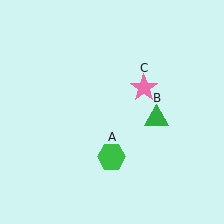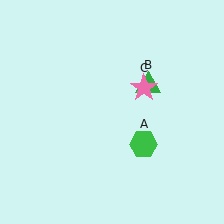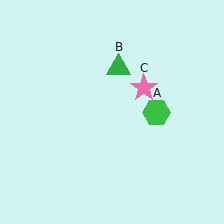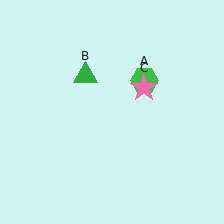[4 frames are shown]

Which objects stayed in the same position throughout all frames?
Pink star (object C) remained stationary.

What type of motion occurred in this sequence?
The green hexagon (object A), green triangle (object B) rotated counterclockwise around the center of the scene.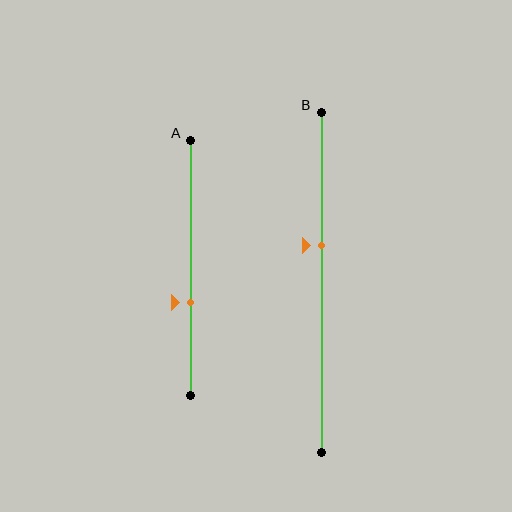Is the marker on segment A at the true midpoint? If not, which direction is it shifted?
No, the marker on segment A is shifted downward by about 14% of the segment length.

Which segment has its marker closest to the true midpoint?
Segment B has its marker closest to the true midpoint.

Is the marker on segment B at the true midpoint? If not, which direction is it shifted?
No, the marker on segment B is shifted upward by about 11% of the segment length.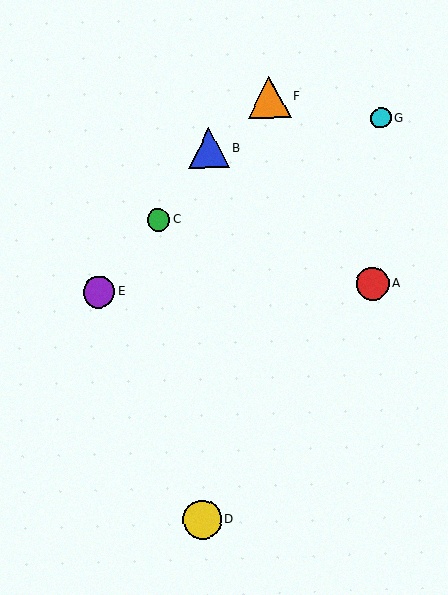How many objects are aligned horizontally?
2 objects (A, E) are aligned horizontally.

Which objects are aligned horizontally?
Objects A, E are aligned horizontally.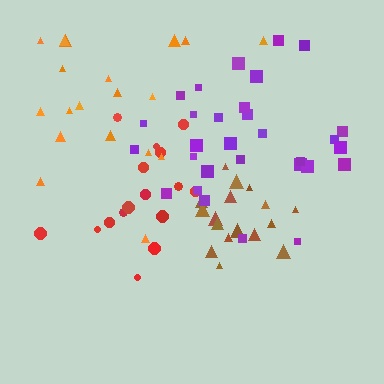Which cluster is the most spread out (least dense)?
Orange.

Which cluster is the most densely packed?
Brown.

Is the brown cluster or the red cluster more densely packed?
Brown.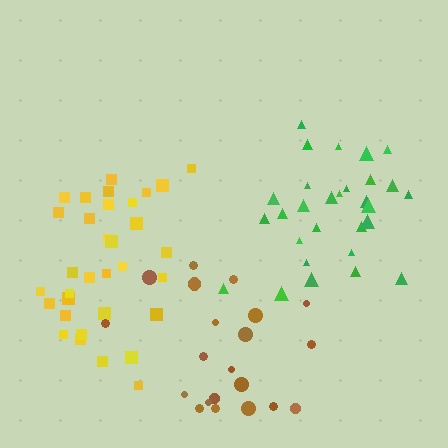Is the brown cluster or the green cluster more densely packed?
Green.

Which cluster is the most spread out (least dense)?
Brown.